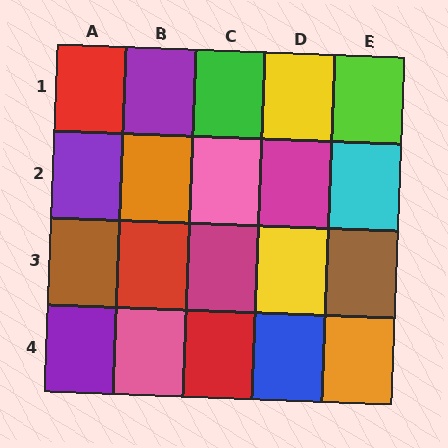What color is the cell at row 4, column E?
Orange.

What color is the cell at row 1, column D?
Yellow.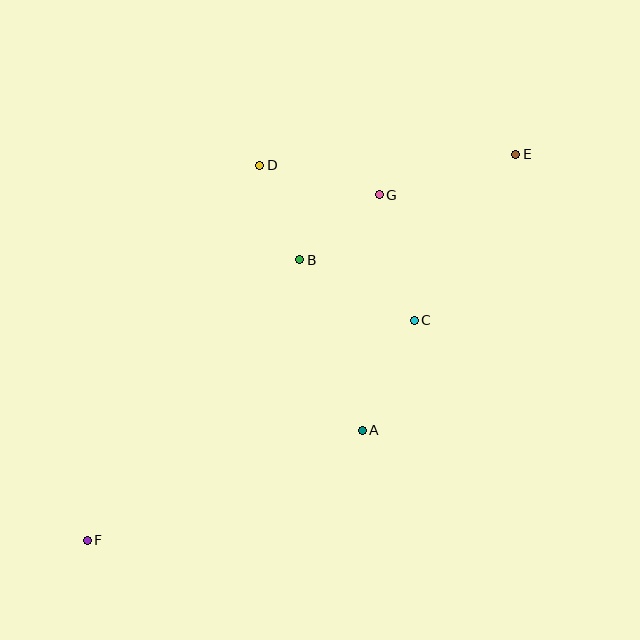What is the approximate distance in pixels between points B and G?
The distance between B and G is approximately 103 pixels.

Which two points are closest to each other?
Points B and D are closest to each other.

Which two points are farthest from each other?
Points E and F are farthest from each other.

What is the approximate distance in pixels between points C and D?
The distance between C and D is approximately 219 pixels.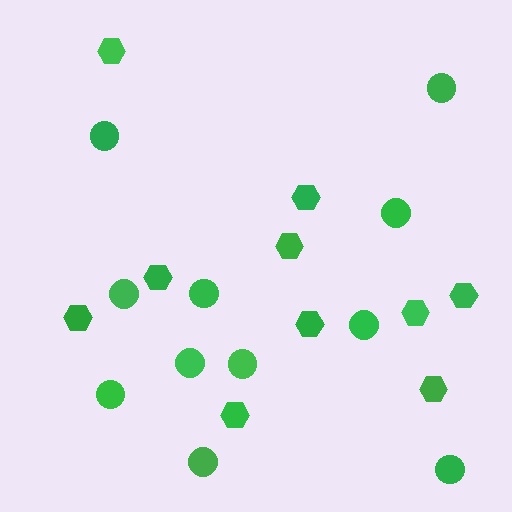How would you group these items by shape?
There are 2 groups: one group of circles (11) and one group of hexagons (10).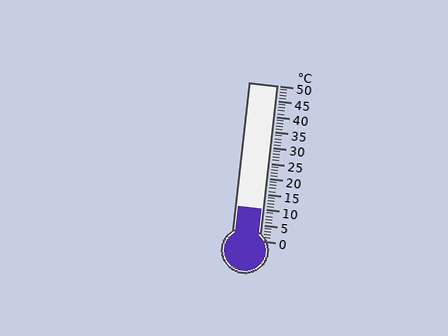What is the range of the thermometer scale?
The thermometer scale ranges from 0°C to 50°C.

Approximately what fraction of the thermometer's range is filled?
The thermometer is filled to approximately 20% of its range.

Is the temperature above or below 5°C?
The temperature is above 5°C.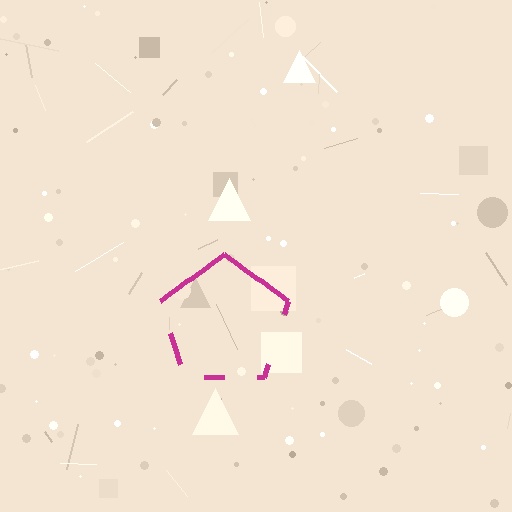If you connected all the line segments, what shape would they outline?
They would outline a pentagon.